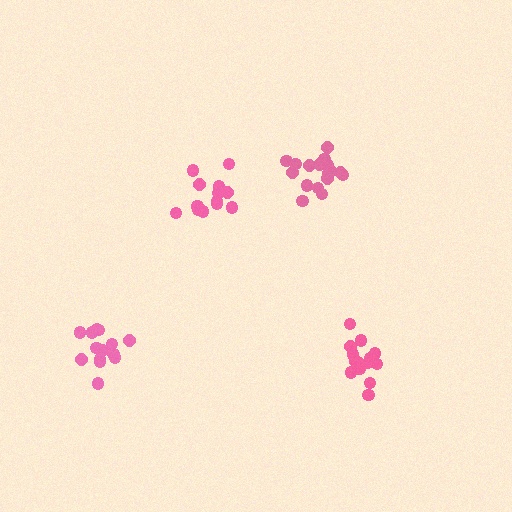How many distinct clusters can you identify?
There are 4 distinct clusters.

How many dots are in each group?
Group 1: 17 dots, Group 2: 14 dots, Group 3: 14 dots, Group 4: 14 dots (59 total).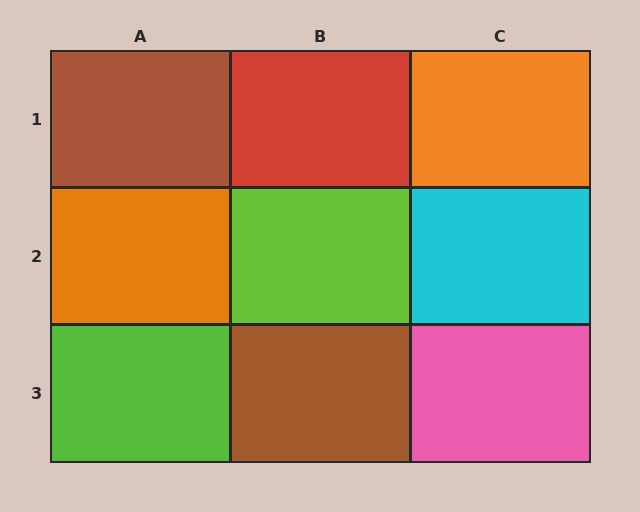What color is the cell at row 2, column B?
Lime.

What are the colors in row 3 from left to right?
Lime, brown, pink.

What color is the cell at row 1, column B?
Red.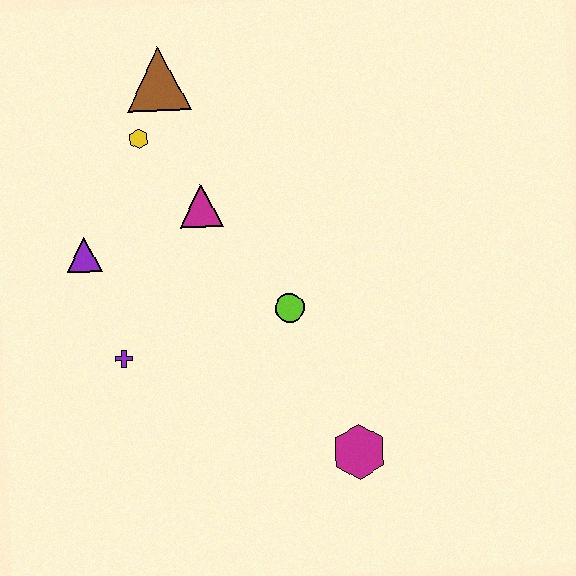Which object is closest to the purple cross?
The purple triangle is closest to the purple cross.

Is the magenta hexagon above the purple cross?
No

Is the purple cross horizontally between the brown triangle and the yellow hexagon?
No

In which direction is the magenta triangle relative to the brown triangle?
The magenta triangle is below the brown triangle.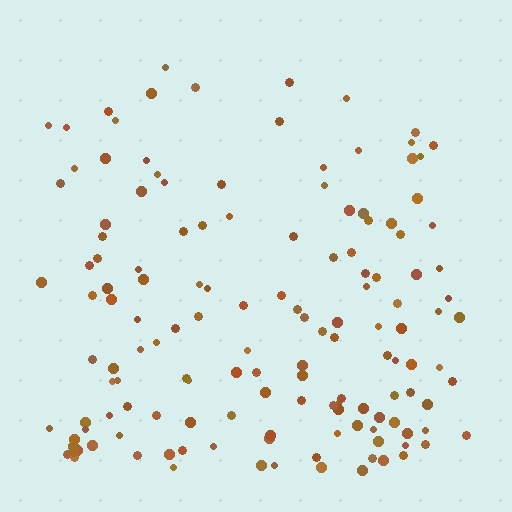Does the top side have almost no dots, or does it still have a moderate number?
Still a moderate number, just noticeably fewer than the bottom.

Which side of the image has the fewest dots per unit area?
The top.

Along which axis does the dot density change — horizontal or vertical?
Vertical.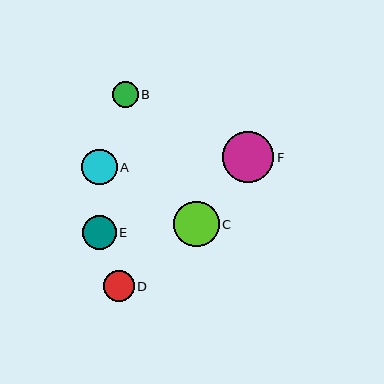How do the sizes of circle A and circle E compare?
Circle A and circle E are approximately the same size.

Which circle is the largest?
Circle F is the largest with a size of approximately 51 pixels.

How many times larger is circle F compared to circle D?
Circle F is approximately 1.6 times the size of circle D.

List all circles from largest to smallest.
From largest to smallest: F, C, A, E, D, B.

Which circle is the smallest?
Circle B is the smallest with a size of approximately 26 pixels.